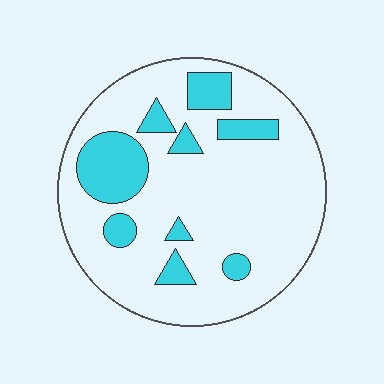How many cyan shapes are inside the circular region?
9.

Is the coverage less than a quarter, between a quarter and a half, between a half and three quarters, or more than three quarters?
Less than a quarter.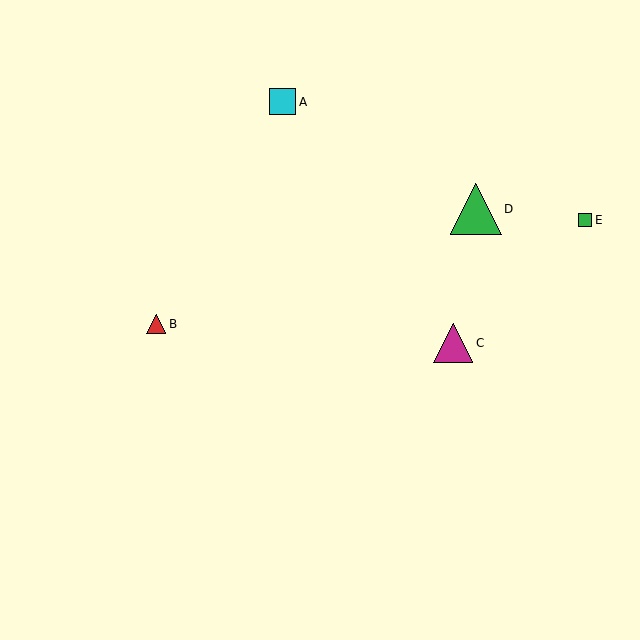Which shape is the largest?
The green triangle (labeled D) is the largest.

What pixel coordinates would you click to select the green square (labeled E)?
Click at (585, 220) to select the green square E.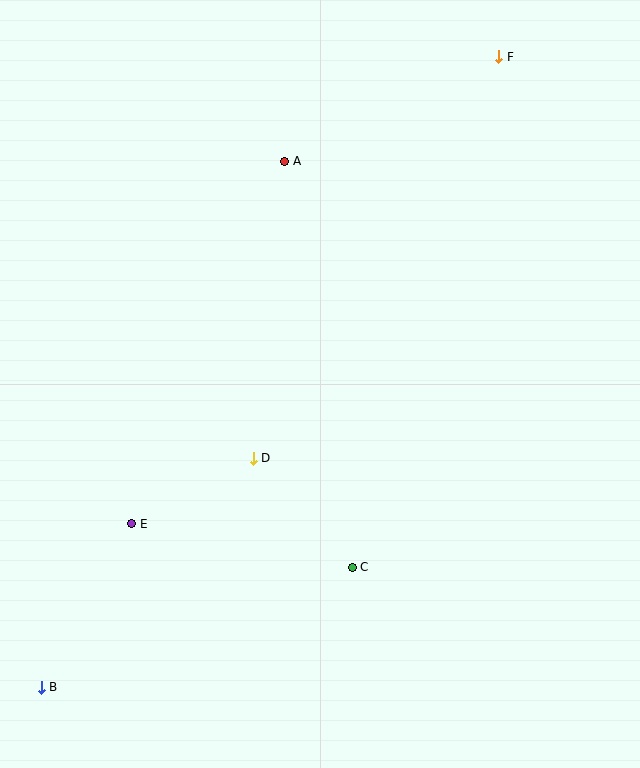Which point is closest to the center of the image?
Point D at (253, 458) is closest to the center.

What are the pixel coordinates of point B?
Point B is at (41, 687).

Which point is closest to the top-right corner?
Point F is closest to the top-right corner.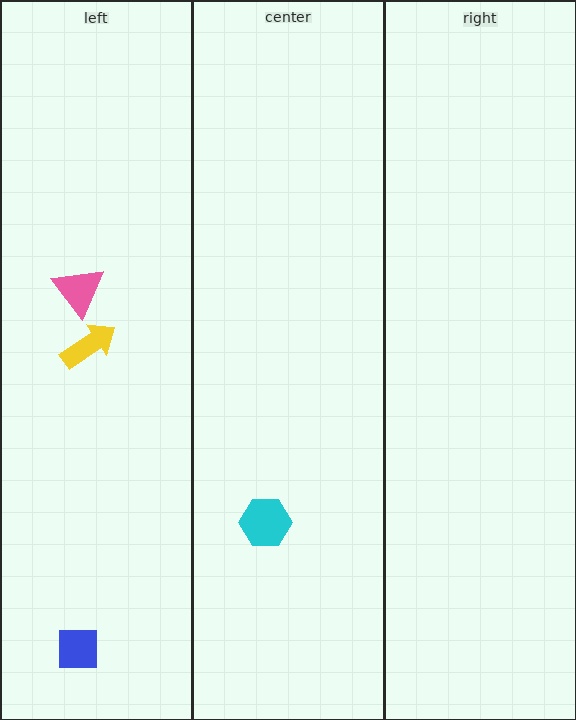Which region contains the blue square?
The left region.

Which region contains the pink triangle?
The left region.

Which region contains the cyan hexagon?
The center region.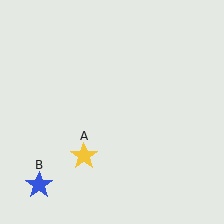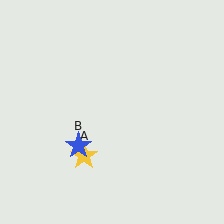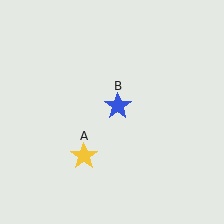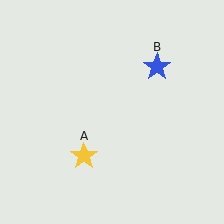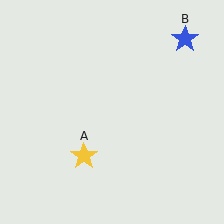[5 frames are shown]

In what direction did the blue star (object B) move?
The blue star (object B) moved up and to the right.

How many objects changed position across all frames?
1 object changed position: blue star (object B).